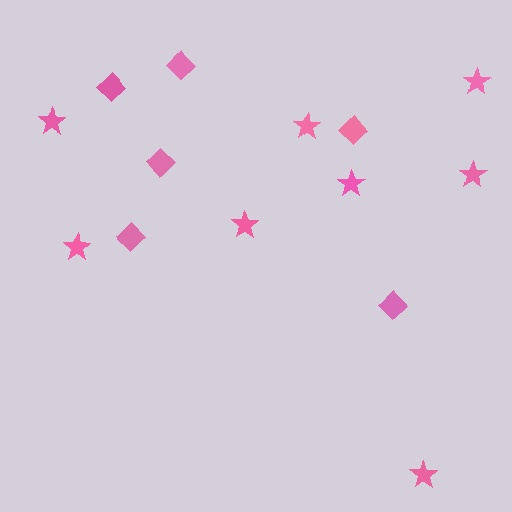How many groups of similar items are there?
There are 2 groups: one group of diamonds (6) and one group of stars (8).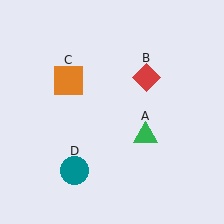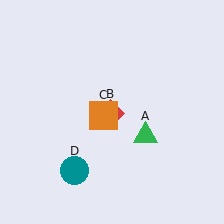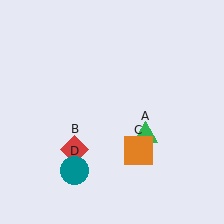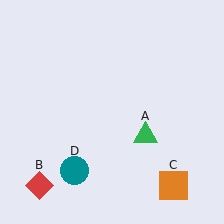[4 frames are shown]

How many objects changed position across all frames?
2 objects changed position: red diamond (object B), orange square (object C).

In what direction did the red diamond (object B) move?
The red diamond (object B) moved down and to the left.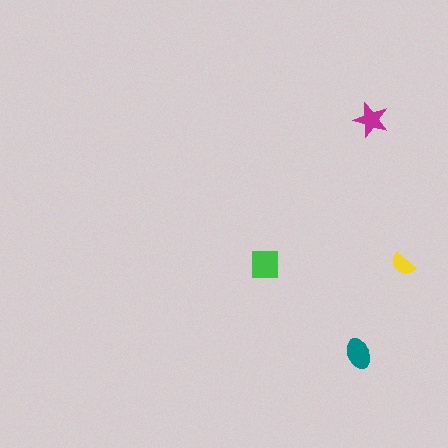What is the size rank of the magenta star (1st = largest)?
3rd.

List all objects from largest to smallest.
The green square, the teal ellipse, the magenta star, the yellow semicircle.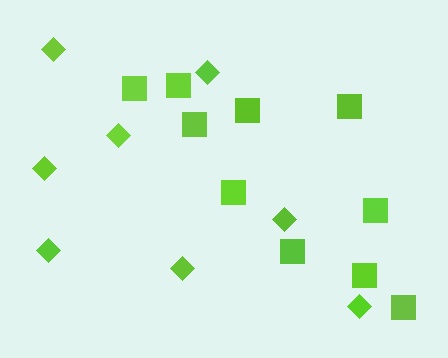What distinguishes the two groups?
There are 2 groups: one group of squares (10) and one group of diamonds (8).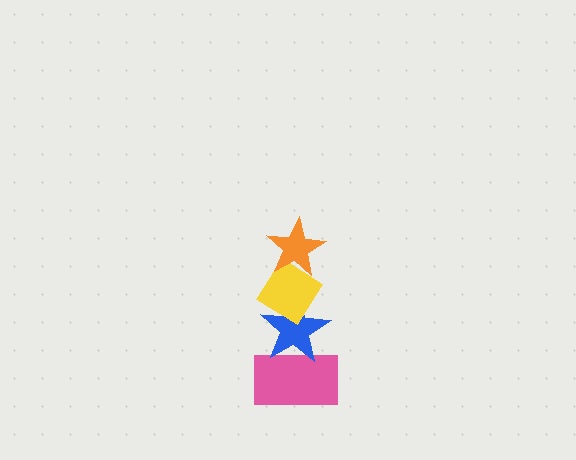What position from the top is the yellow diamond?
The yellow diamond is 2nd from the top.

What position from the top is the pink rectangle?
The pink rectangle is 4th from the top.